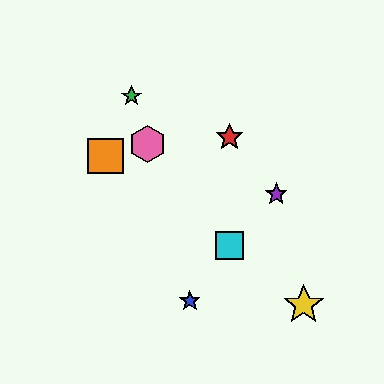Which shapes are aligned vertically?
The red star, the cyan square are aligned vertically.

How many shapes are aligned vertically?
2 shapes (the red star, the cyan square) are aligned vertically.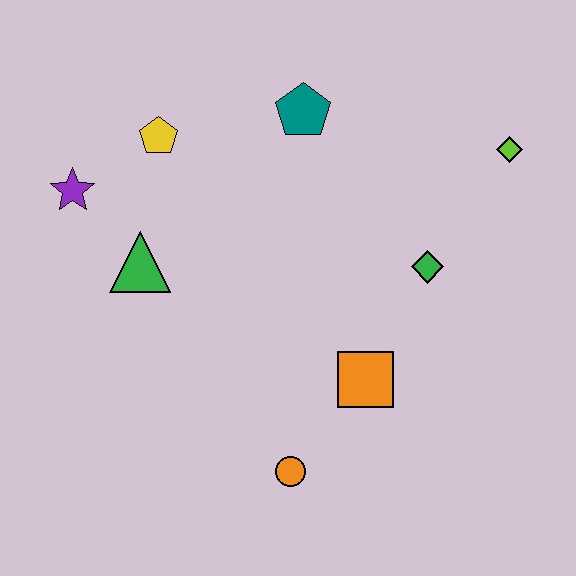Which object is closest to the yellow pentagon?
The purple star is closest to the yellow pentagon.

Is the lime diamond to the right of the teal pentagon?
Yes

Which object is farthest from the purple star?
The lime diamond is farthest from the purple star.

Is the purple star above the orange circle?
Yes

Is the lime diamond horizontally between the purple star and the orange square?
No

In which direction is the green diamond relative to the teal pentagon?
The green diamond is below the teal pentagon.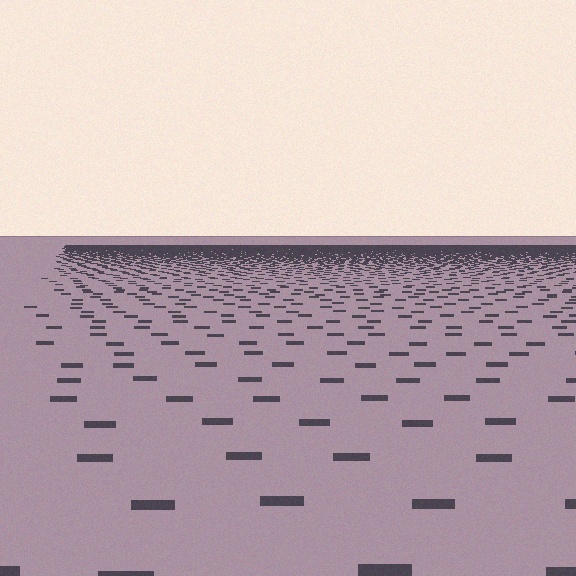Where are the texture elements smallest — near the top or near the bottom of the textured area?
Near the top.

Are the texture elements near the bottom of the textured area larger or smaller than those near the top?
Larger. Near the bottom, elements are closer to the viewer and appear at a bigger on-screen size.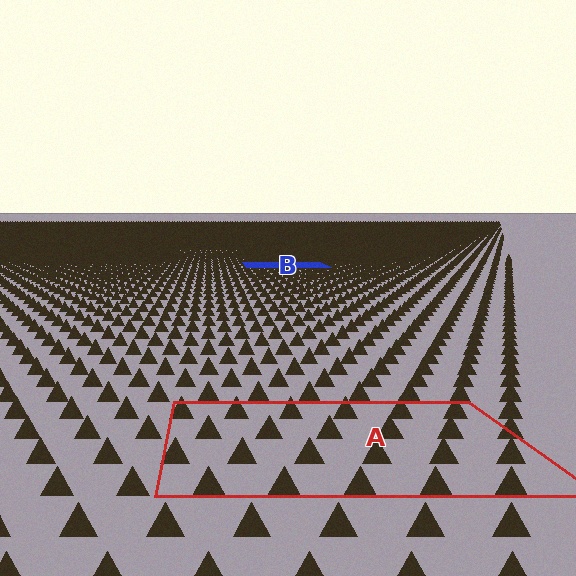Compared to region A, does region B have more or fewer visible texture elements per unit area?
Region B has more texture elements per unit area — they are packed more densely because it is farther away.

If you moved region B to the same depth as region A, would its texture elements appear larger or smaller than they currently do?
They would appear larger. At a closer depth, the same texture elements are projected at a bigger on-screen size.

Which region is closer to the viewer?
Region A is closer. The texture elements there are larger and more spread out.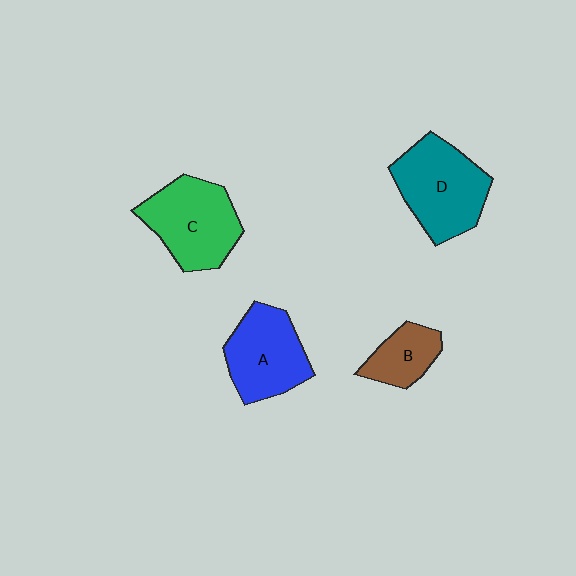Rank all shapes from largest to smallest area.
From largest to smallest: D (teal), C (green), A (blue), B (brown).